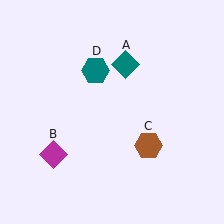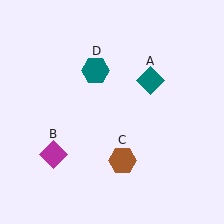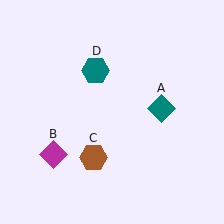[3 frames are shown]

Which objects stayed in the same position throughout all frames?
Magenta diamond (object B) and teal hexagon (object D) remained stationary.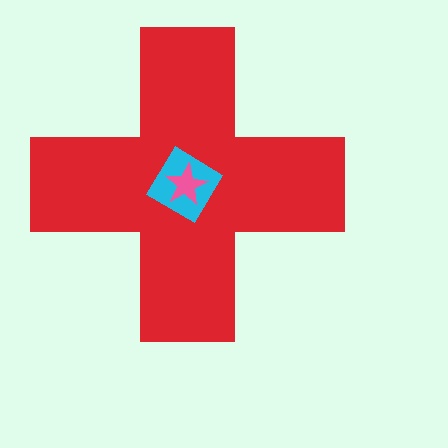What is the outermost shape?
The red cross.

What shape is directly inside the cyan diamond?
The pink star.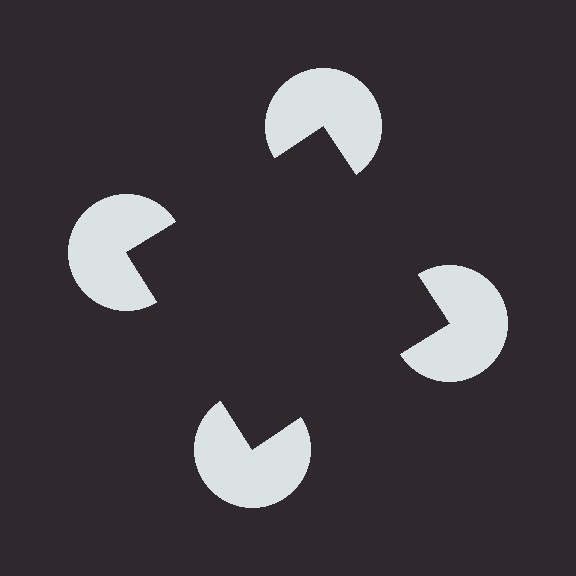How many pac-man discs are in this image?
There are 4 — one at each vertex of the illusory square.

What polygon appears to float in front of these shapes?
An illusory square — its edges are inferred from the aligned wedge cuts in the pac-man discs, not physically drawn.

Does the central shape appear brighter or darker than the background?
It typically appears slightly darker than the background, even though no actual brightness change is drawn.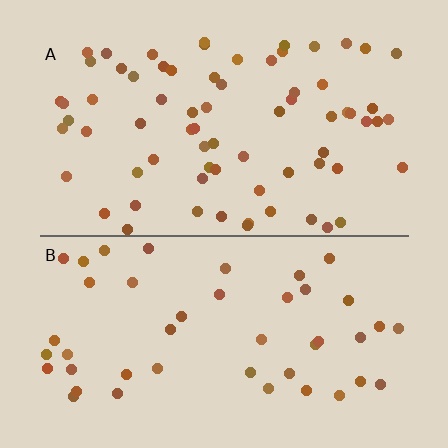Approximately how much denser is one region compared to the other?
Approximately 1.6× — region A over region B.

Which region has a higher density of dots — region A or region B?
A (the top).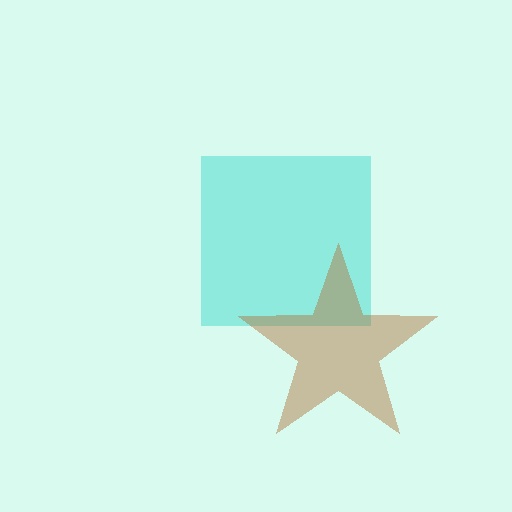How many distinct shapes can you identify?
There are 2 distinct shapes: a cyan square, a brown star.